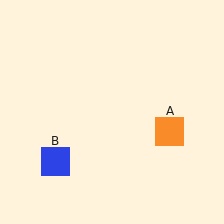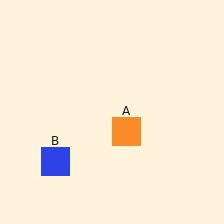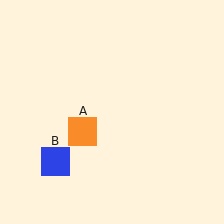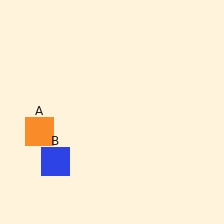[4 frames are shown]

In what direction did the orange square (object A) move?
The orange square (object A) moved left.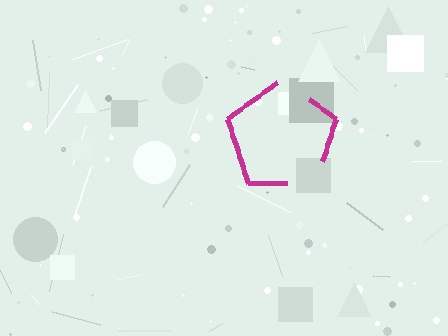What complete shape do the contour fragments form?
The contour fragments form a pentagon.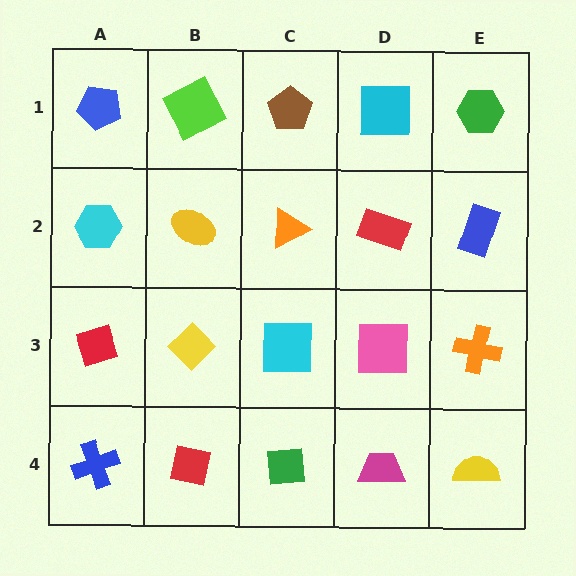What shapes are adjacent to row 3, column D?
A red rectangle (row 2, column D), a magenta trapezoid (row 4, column D), a cyan square (row 3, column C), an orange cross (row 3, column E).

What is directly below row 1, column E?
A blue rectangle.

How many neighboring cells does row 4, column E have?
2.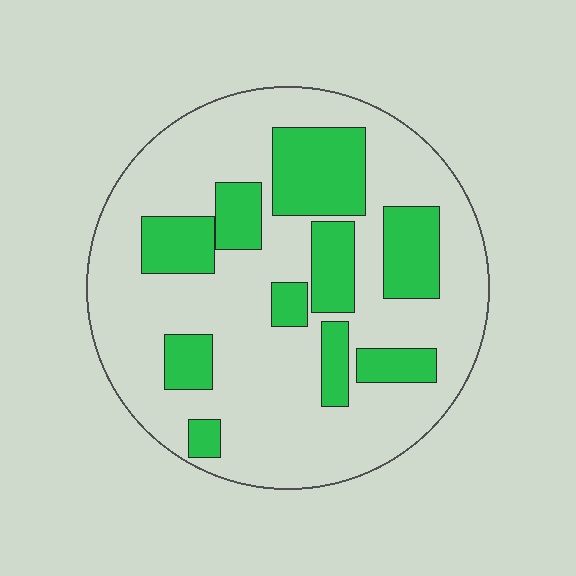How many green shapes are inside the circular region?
10.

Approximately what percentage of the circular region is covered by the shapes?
Approximately 30%.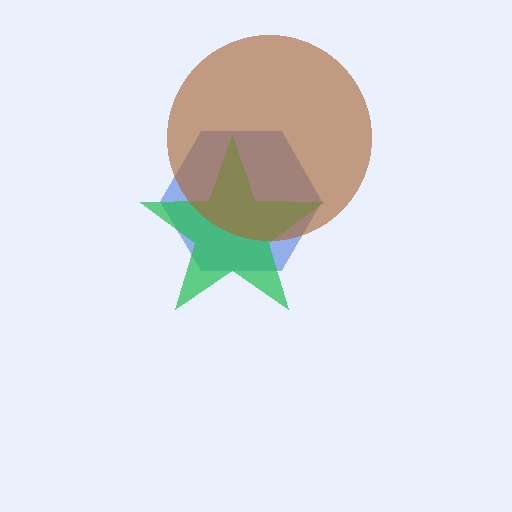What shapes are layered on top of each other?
The layered shapes are: a blue hexagon, a green star, a brown circle.